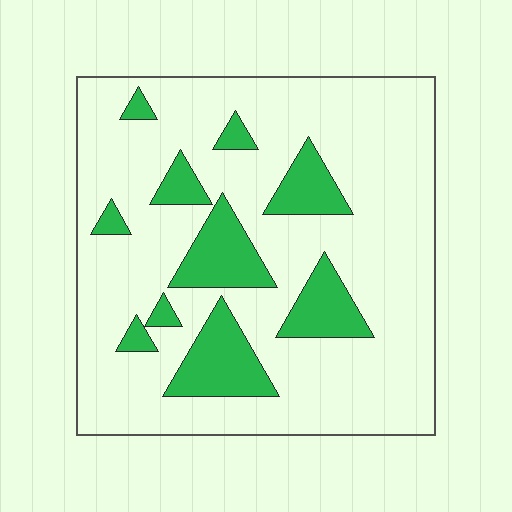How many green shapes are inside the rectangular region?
10.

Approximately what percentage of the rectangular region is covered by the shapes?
Approximately 20%.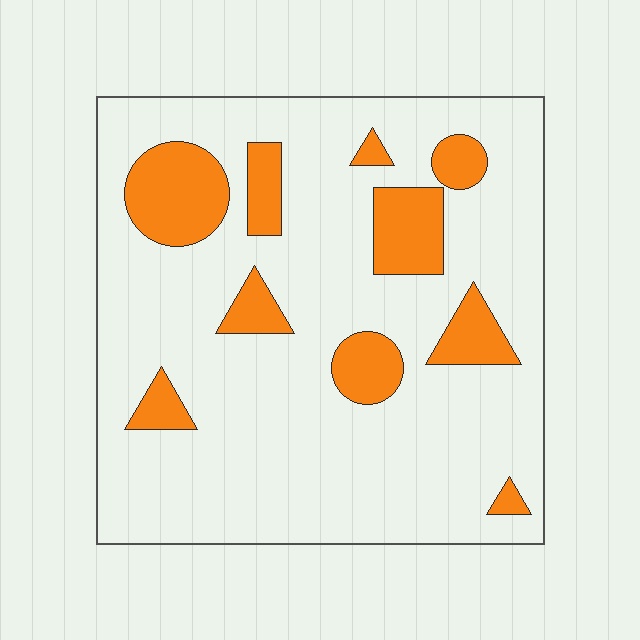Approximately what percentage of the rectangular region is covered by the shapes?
Approximately 20%.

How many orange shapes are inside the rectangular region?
10.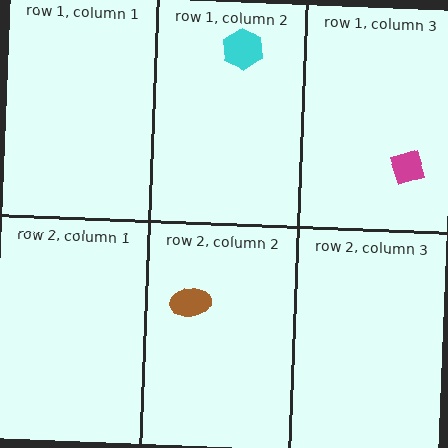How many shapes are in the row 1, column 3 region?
1.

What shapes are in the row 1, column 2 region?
The cyan hexagon.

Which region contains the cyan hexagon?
The row 1, column 2 region.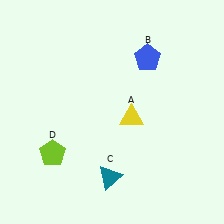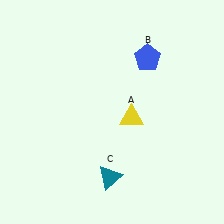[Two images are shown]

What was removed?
The lime pentagon (D) was removed in Image 2.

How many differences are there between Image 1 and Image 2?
There is 1 difference between the two images.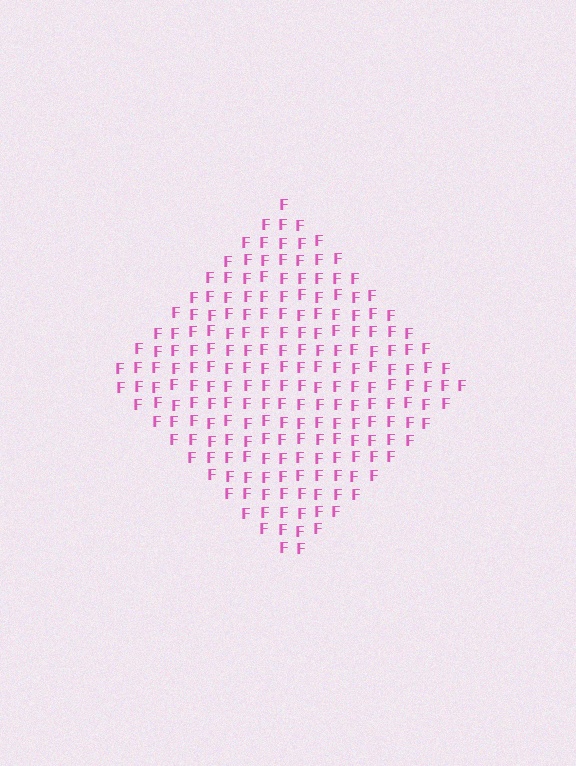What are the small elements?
The small elements are letter F's.